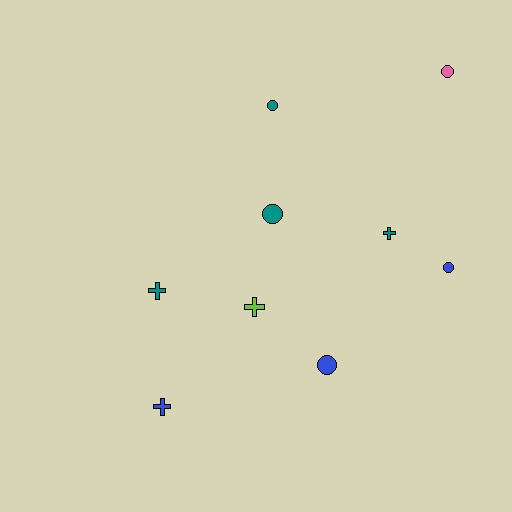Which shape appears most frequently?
Circle, with 5 objects.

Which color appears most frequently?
Teal, with 4 objects.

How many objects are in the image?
There are 9 objects.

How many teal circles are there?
There are 2 teal circles.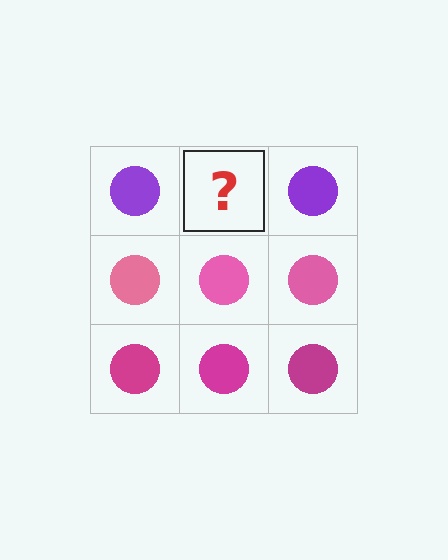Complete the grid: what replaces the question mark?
The question mark should be replaced with a purple circle.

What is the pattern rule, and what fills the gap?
The rule is that each row has a consistent color. The gap should be filled with a purple circle.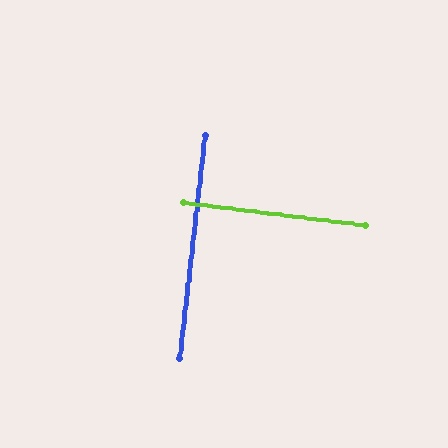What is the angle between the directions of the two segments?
Approximately 90 degrees.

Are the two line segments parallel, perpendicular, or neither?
Perpendicular — they meet at approximately 90°.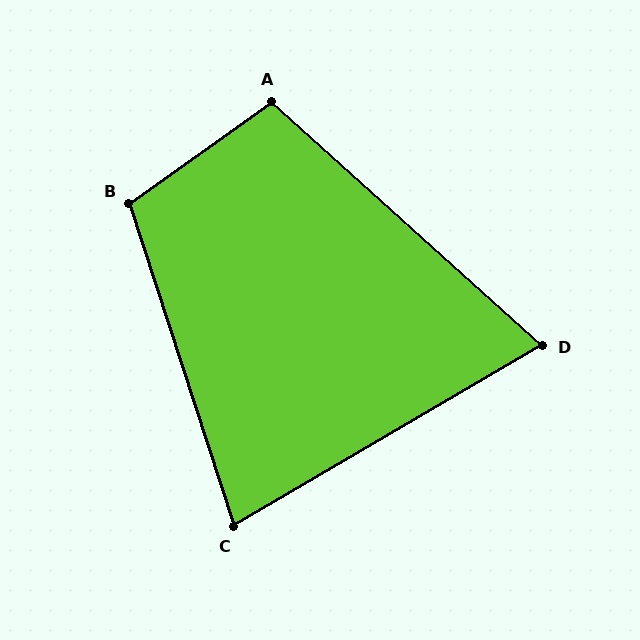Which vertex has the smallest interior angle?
D, at approximately 72 degrees.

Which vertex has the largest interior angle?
B, at approximately 108 degrees.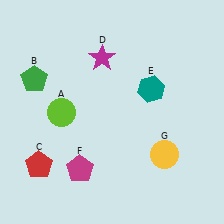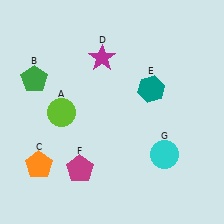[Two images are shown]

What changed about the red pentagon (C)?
In Image 1, C is red. In Image 2, it changed to orange.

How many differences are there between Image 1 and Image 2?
There are 2 differences between the two images.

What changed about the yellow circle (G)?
In Image 1, G is yellow. In Image 2, it changed to cyan.